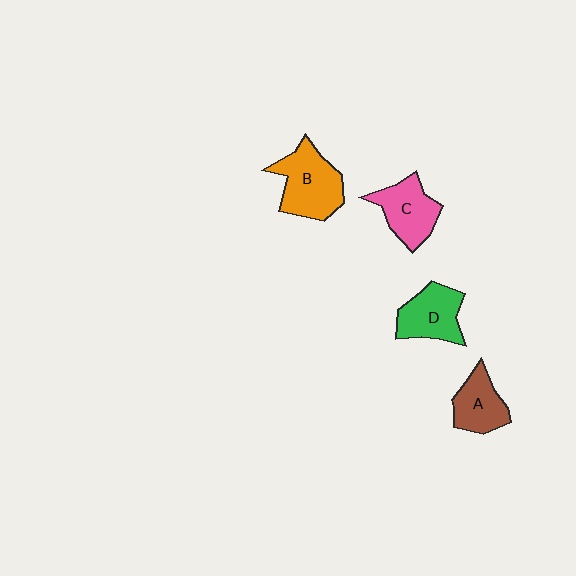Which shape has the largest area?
Shape B (orange).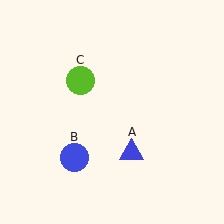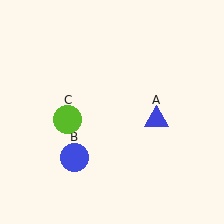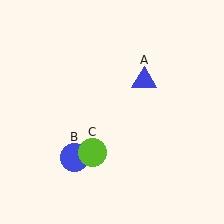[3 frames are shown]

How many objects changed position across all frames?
2 objects changed position: blue triangle (object A), lime circle (object C).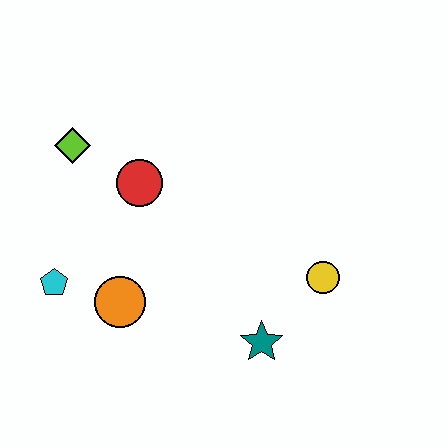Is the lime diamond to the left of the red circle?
Yes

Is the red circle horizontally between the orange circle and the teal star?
Yes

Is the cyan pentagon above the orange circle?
Yes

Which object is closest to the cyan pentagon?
The orange circle is closest to the cyan pentagon.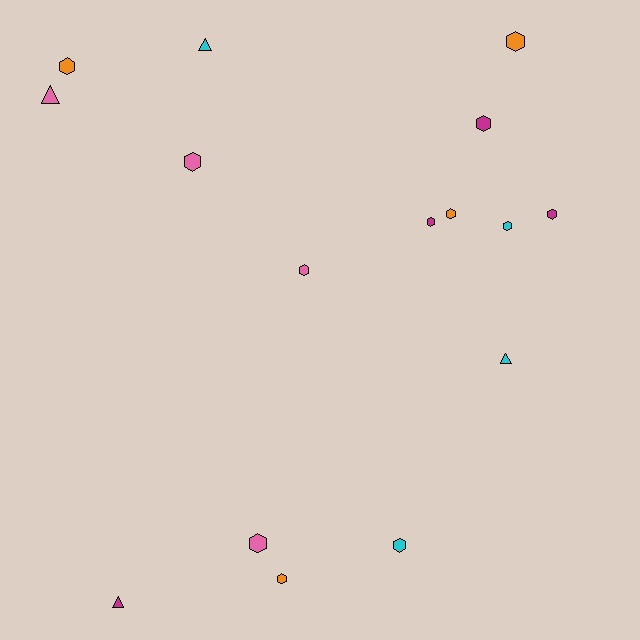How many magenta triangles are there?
There is 1 magenta triangle.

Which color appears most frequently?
Magenta, with 4 objects.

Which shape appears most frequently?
Hexagon, with 12 objects.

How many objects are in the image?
There are 16 objects.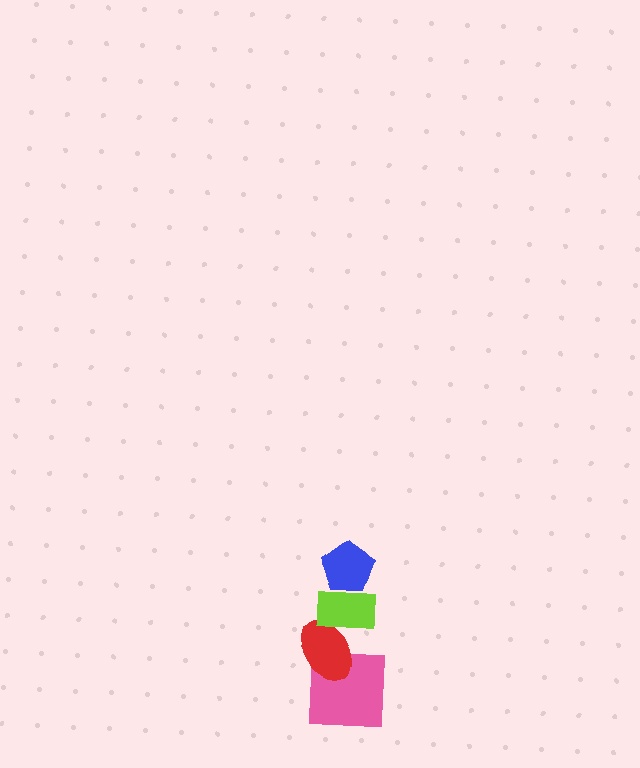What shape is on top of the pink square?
The red ellipse is on top of the pink square.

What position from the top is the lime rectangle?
The lime rectangle is 2nd from the top.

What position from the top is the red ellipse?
The red ellipse is 3rd from the top.